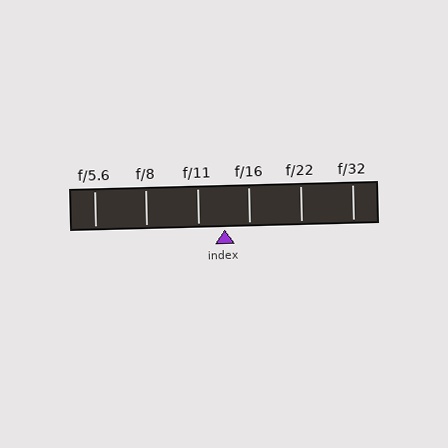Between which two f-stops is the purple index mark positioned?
The index mark is between f/11 and f/16.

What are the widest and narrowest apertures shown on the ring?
The widest aperture shown is f/5.6 and the narrowest is f/32.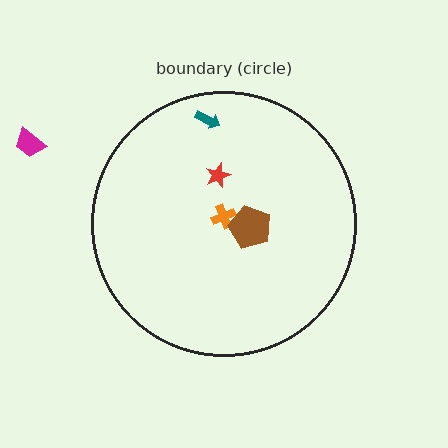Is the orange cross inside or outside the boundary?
Inside.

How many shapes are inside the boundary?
4 inside, 1 outside.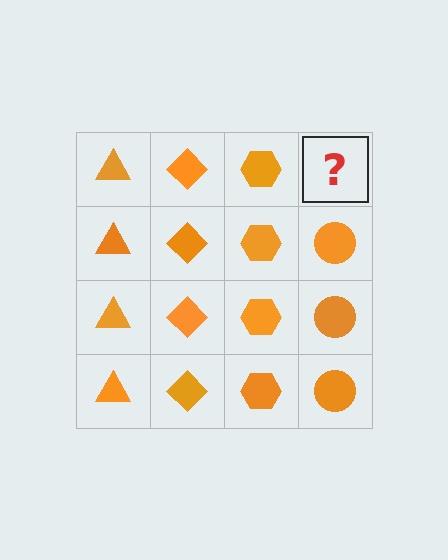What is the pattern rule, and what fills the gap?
The rule is that each column has a consistent shape. The gap should be filled with an orange circle.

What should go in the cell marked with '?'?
The missing cell should contain an orange circle.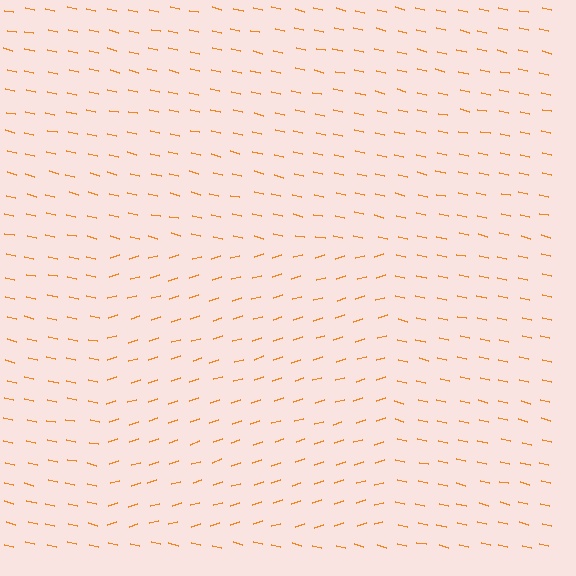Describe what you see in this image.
The image is filled with small orange line segments. A rectangle region in the image has lines oriented differently from the surrounding lines, creating a visible texture boundary.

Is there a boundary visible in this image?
Yes, there is a texture boundary formed by a change in line orientation.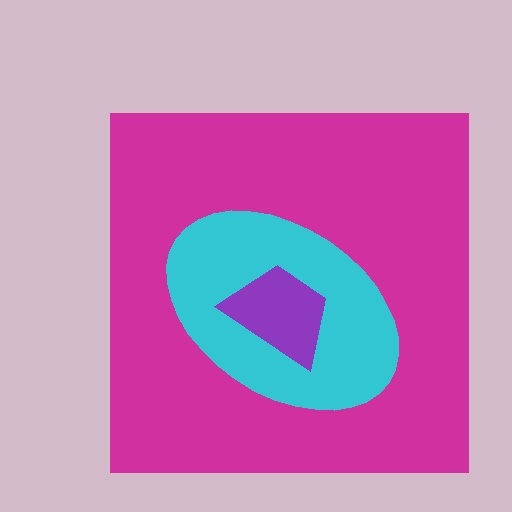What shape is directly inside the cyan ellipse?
The purple trapezoid.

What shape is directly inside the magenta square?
The cyan ellipse.